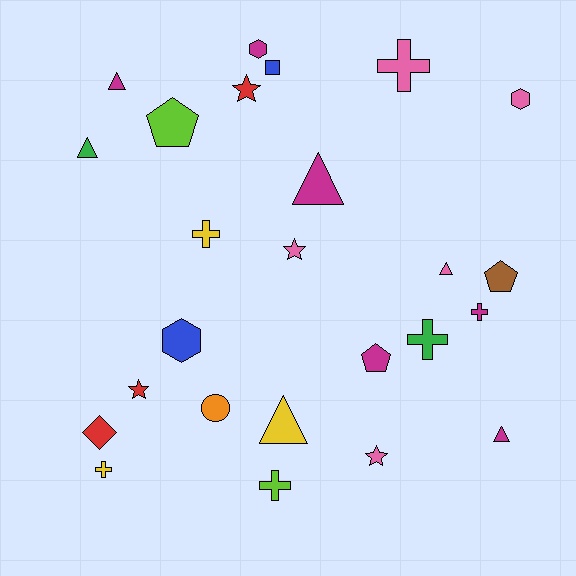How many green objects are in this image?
There are 2 green objects.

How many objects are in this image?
There are 25 objects.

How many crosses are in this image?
There are 6 crosses.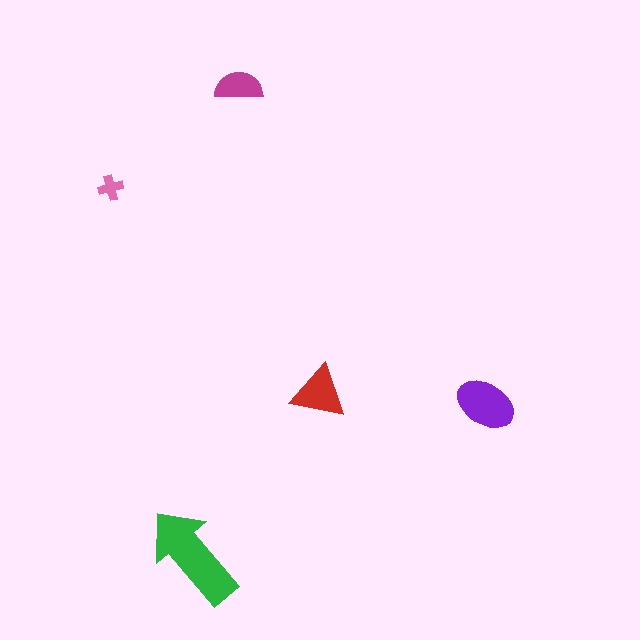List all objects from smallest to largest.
The pink cross, the magenta semicircle, the red triangle, the purple ellipse, the green arrow.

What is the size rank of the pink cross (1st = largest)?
5th.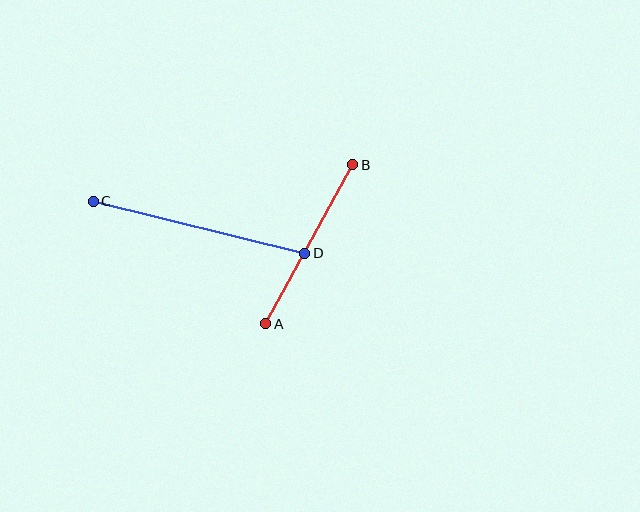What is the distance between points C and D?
The distance is approximately 218 pixels.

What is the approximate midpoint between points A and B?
The midpoint is at approximately (309, 244) pixels.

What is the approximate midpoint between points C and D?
The midpoint is at approximately (199, 227) pixels.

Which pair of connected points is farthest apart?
Points C and D are farthest apart.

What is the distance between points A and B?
The distance is approximately 181 pixels.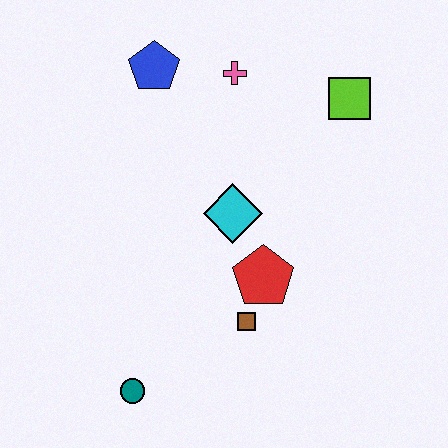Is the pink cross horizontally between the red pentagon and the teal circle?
Yes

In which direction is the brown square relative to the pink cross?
The brown square is below the pink cross.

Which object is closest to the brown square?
The red pentagon is closest to the brown square.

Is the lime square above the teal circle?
Yes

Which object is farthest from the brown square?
The blue pentagon is farthest from the brown square.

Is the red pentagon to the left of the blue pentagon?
No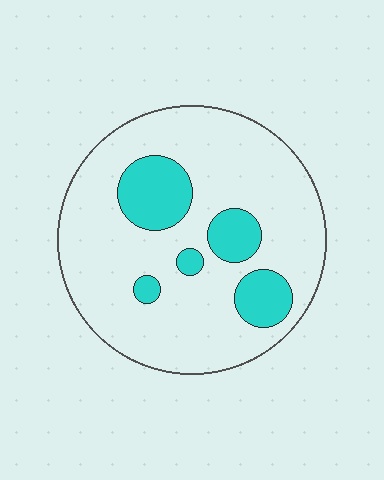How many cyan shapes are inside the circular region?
5.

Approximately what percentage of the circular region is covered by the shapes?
Approximately 20%.